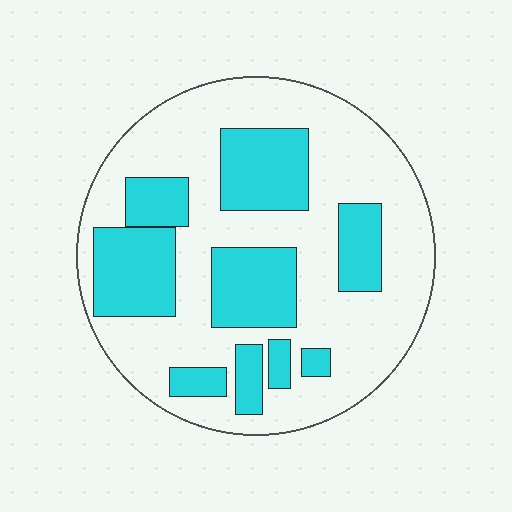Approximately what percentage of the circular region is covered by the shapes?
Approximately 35%.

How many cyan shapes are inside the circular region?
9.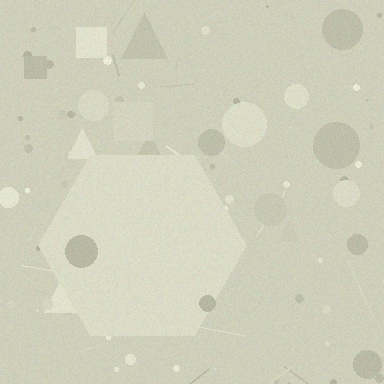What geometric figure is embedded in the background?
A hexagon is embedded in the background.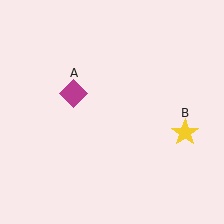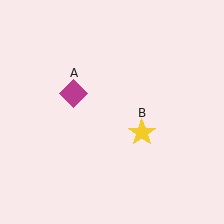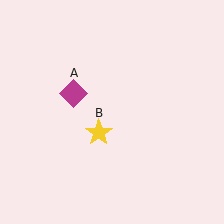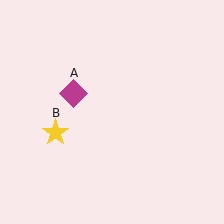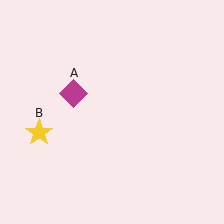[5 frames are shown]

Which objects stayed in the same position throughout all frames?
Magenta diamond (object A) remained stationary.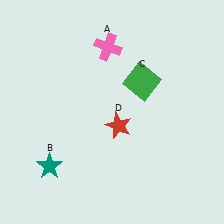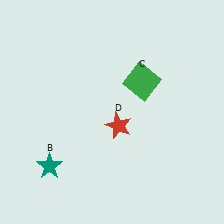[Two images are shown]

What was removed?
The pink cross (A) was removed in Image 2.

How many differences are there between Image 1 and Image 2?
There is 1 difference between the two images.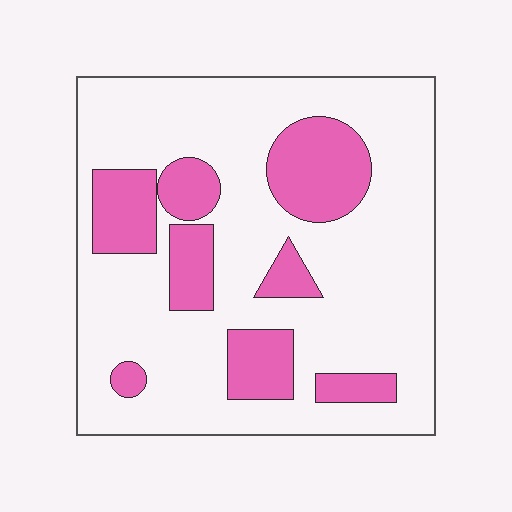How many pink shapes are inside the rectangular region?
8.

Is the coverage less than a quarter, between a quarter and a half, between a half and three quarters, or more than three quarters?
Less than a quarter.